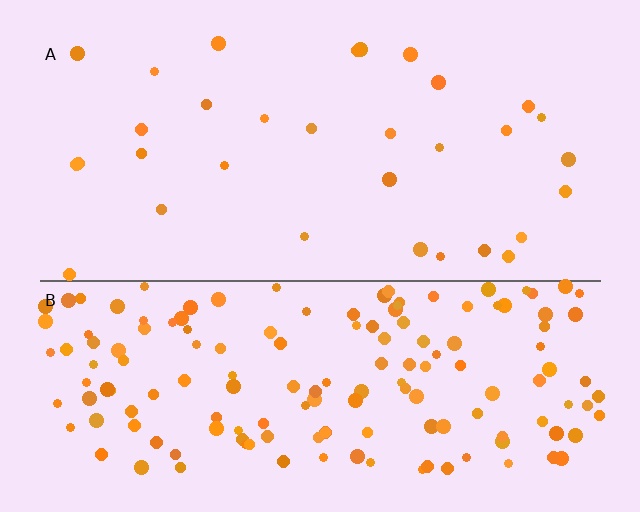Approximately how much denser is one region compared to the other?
Approximately 5.0× — region B over region A.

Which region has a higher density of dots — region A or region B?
B (the bottom).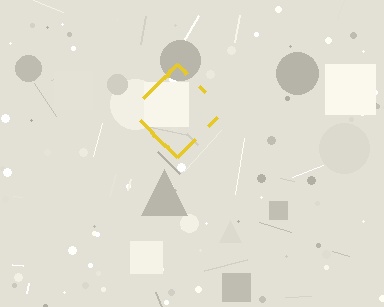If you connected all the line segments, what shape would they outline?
They would outline a diamond.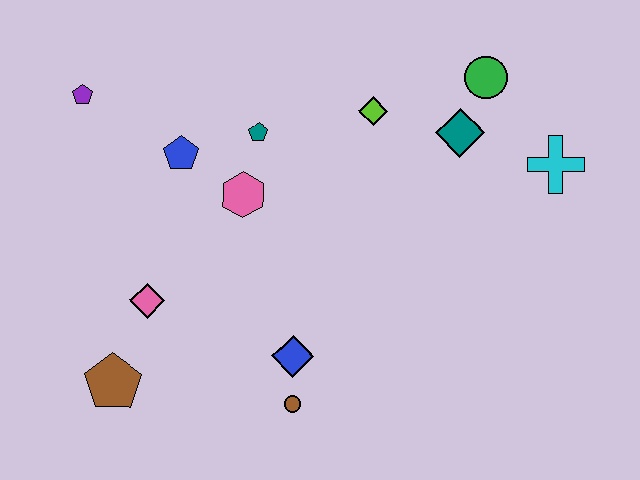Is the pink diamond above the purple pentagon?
No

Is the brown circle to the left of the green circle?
Yes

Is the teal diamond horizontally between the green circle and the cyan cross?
No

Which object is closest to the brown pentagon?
The pink diamond is closest to the brown pentagon.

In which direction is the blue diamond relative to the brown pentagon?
The blue diamond is to the right of the brown pentagon.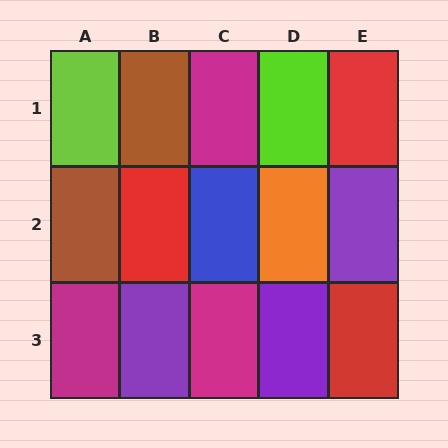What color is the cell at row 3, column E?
Red.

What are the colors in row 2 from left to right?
Brown, red, blue, orange, purple.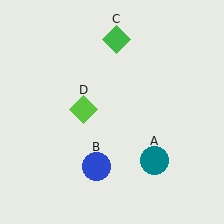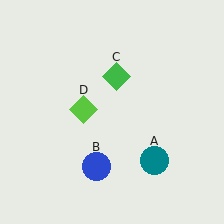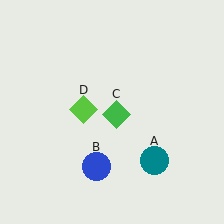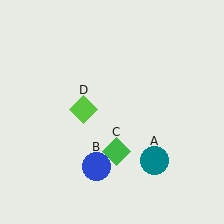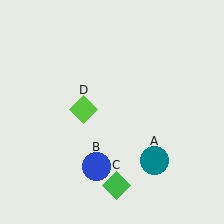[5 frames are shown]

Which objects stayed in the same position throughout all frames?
Teal circle (object A) and blue circle (object B) and lime diamond (object D) remained stationary.